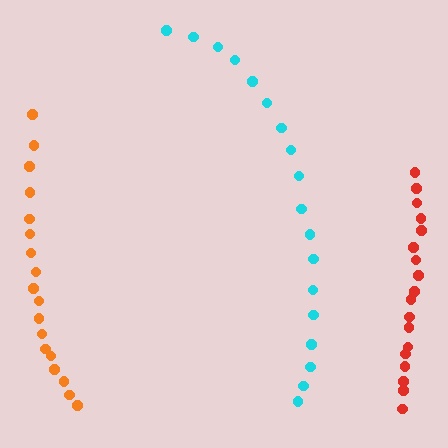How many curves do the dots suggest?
There are 3 distinct paths.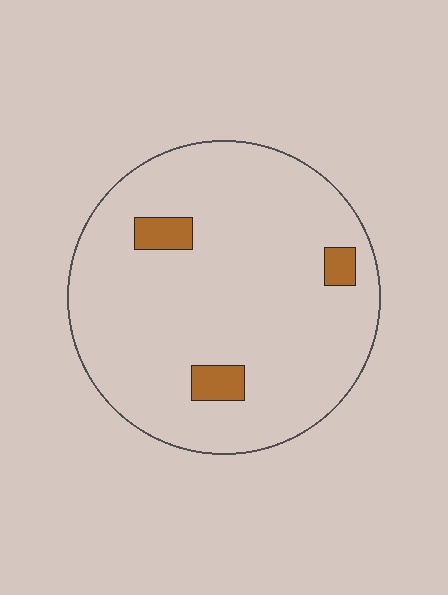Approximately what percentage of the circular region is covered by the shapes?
Approximately 5%.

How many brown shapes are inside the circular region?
3.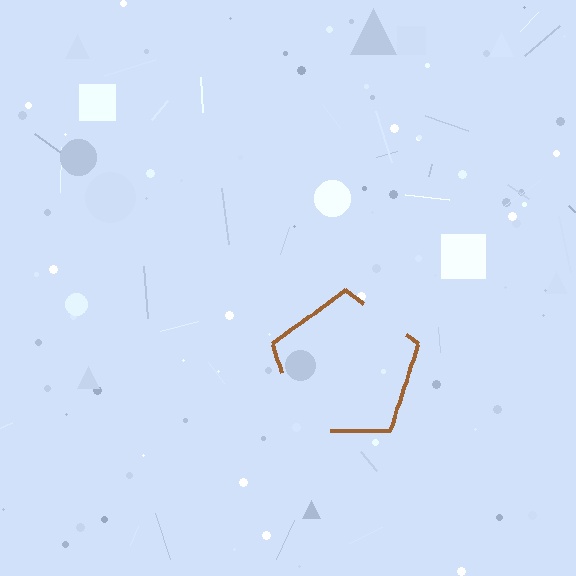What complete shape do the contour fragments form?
The contour fragments form a pentagon.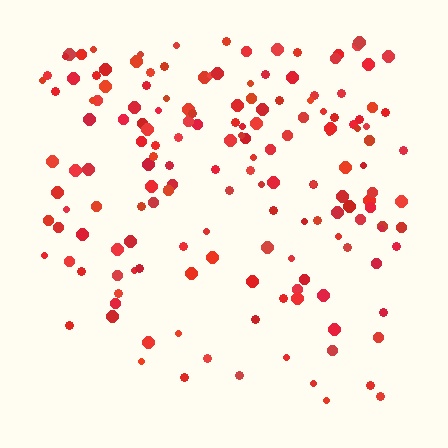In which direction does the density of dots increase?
From bottom to top, with the top side densest.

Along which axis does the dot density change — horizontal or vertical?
Vertical.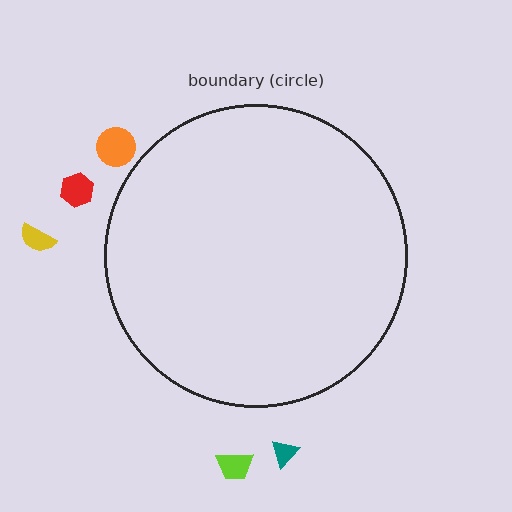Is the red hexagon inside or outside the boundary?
Outside.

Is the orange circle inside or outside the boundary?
Outside.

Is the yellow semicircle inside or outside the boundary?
Outside.